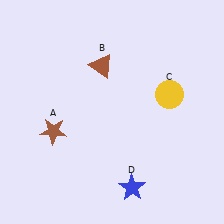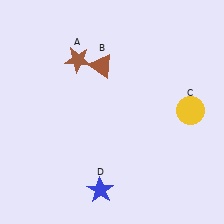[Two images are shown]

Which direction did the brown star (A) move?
The brown star (A) moved up.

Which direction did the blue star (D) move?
The blue star (D) moved left.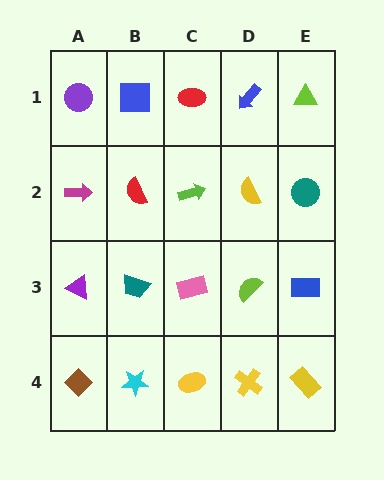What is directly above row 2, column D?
A blue arrow.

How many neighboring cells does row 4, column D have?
3.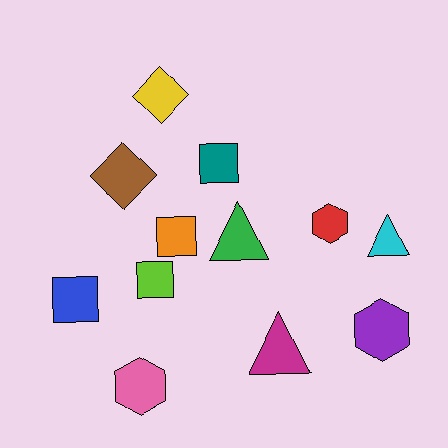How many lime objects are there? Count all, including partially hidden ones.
There is 1 lime object.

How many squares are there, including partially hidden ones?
There are 4 squares.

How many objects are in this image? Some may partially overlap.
There are 12 objects.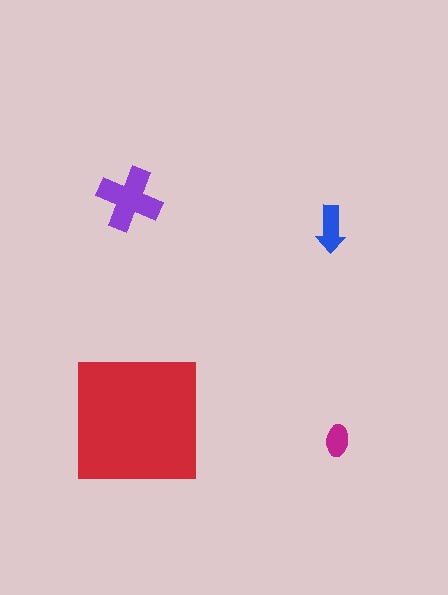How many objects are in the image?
There are 4 objects in the image.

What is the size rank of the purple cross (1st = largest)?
2nd.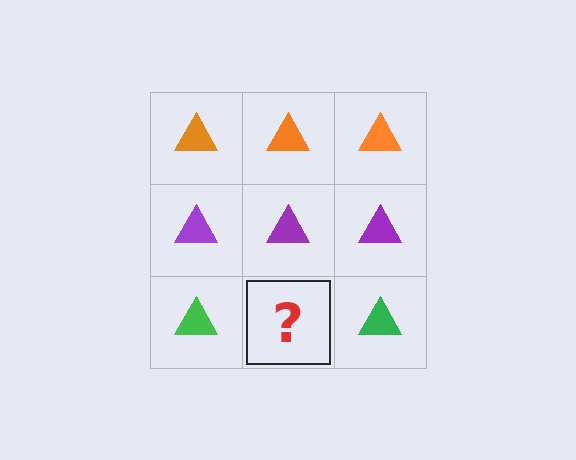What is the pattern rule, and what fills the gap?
The rule is that each row has a consistent color. The gap should be filled with a green triangle.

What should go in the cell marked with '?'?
The missing cell should contain a green triangle.